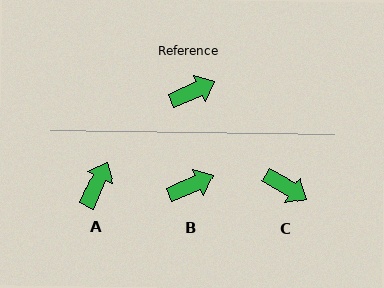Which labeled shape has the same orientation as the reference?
B.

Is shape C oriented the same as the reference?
No, it is off by about 54 degrees.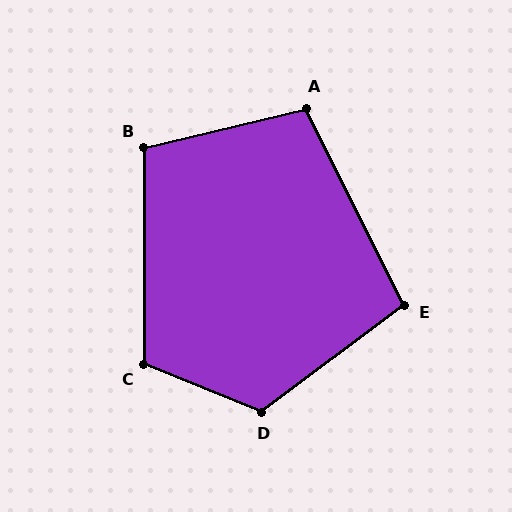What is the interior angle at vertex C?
Approximately 112 degrees (obtuse).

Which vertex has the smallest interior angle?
E, at approximately 101 degrees.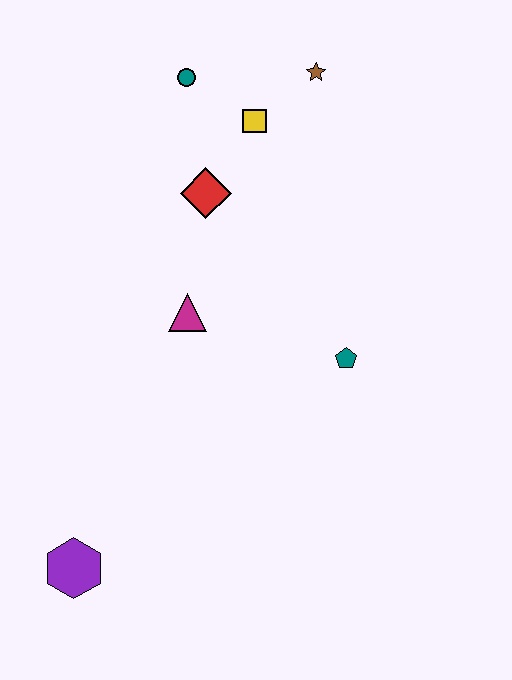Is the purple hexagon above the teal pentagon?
No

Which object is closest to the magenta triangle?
The red diamond is closest to the magenta triangle.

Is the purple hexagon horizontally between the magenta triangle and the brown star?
No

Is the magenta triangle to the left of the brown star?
Yes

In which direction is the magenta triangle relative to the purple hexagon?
The magenta triangle is above the purple hexagon.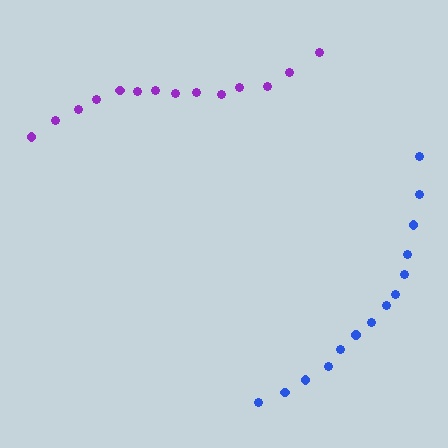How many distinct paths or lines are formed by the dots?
There are 2 distinct paths.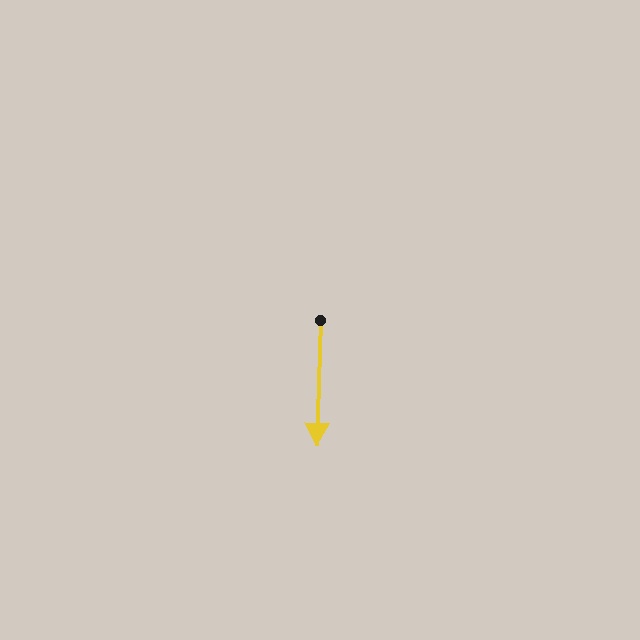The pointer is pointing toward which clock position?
Roughly 6 o'clock.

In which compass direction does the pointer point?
South.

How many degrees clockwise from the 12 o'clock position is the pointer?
Approximately 182 degrees.